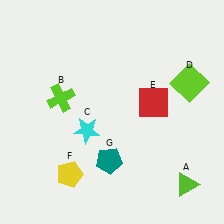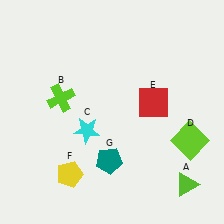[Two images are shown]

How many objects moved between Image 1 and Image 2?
1 object moved between the two images.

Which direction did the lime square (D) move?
The lime square (D) moved down.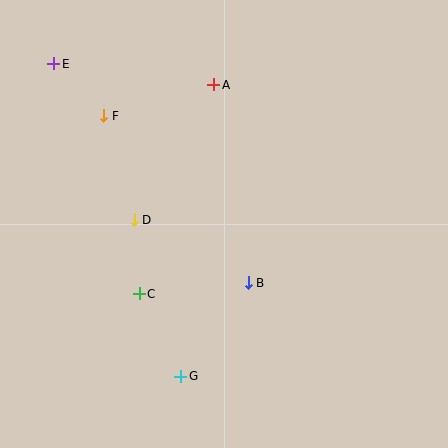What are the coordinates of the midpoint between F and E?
The midpoint between F and E is at (79, 90).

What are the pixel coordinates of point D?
Point D is at (134, 220).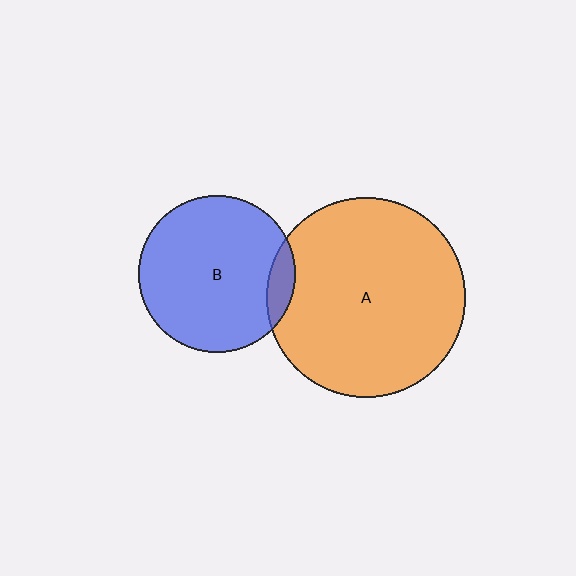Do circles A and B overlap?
Yes.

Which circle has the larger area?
Circle A (orange).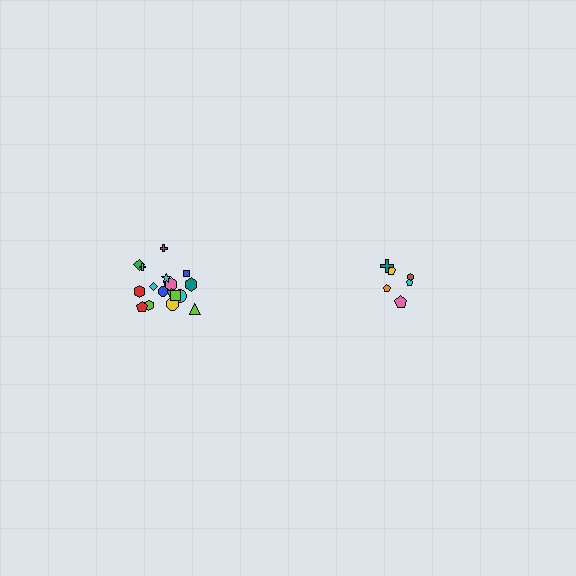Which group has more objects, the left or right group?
The left group.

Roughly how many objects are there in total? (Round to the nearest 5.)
Roughly 25 objects in total.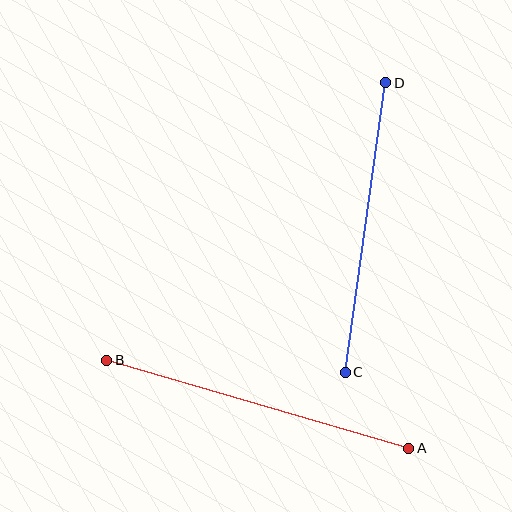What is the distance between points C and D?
The distance is approximately 292 pixels.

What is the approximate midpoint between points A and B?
The midpoint is at approximately (258, 404) pixels.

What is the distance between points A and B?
The distance is approximately 315 pixels.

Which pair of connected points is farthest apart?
Points A and B are farthest apart.